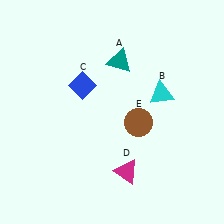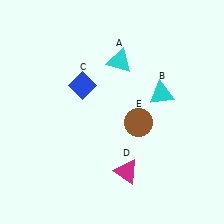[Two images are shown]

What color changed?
The triangle (A) changed from teal in Image 1 to cyan in Image 2.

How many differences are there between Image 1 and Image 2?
There is 1 difference between the two images.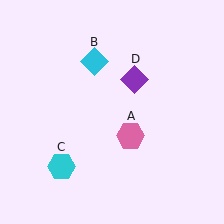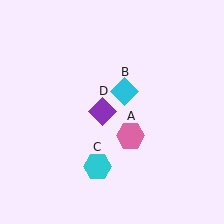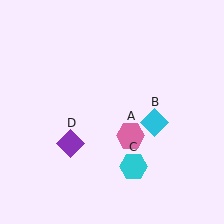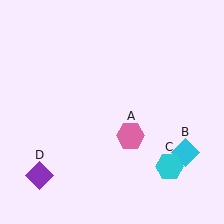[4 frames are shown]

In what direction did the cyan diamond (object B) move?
The cyan diamond (object B) moved down and to the right.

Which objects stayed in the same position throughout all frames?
Pink hexagon (object A) remained stationary.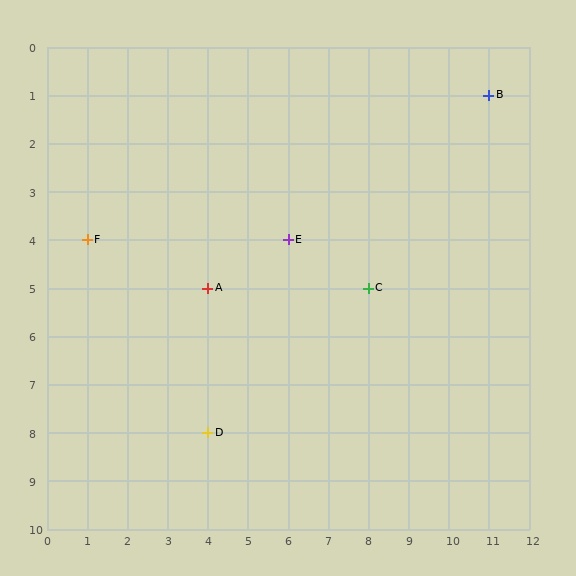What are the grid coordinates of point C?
Point C is at grid coordinates (8, 5).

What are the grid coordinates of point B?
Point B is at grid coordinates (11, 1).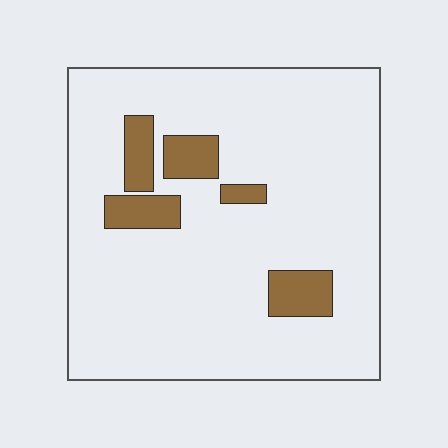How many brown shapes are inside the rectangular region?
5.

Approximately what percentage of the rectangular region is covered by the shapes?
Approximately 10%.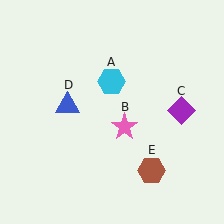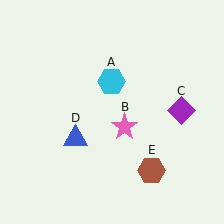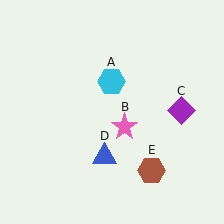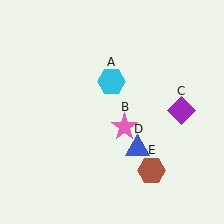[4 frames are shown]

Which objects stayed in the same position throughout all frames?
Cyan hexagon (object A) and pink star (object B) and purple diamond (object C) and brown hexagon (object E) remained stationary.